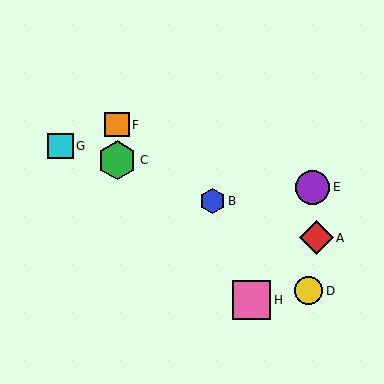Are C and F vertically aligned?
Yes, both are at x≈117.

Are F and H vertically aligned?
No, F is at x≈117 and H is at x≈251.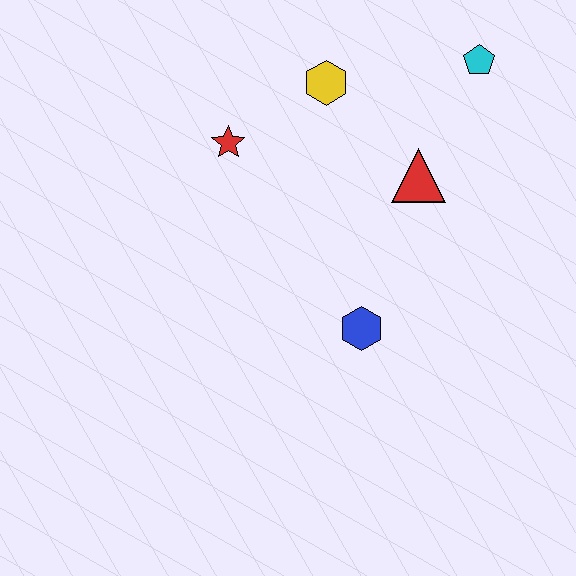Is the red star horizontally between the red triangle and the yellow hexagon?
No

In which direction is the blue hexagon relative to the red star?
The blue hexagon is below the red star.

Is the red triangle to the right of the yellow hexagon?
Yes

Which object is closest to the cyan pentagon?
The red triangle is closest to the cyan pentagon.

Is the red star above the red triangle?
Yes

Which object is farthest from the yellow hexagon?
The blue hexagon is farthest from the yellow hexagon.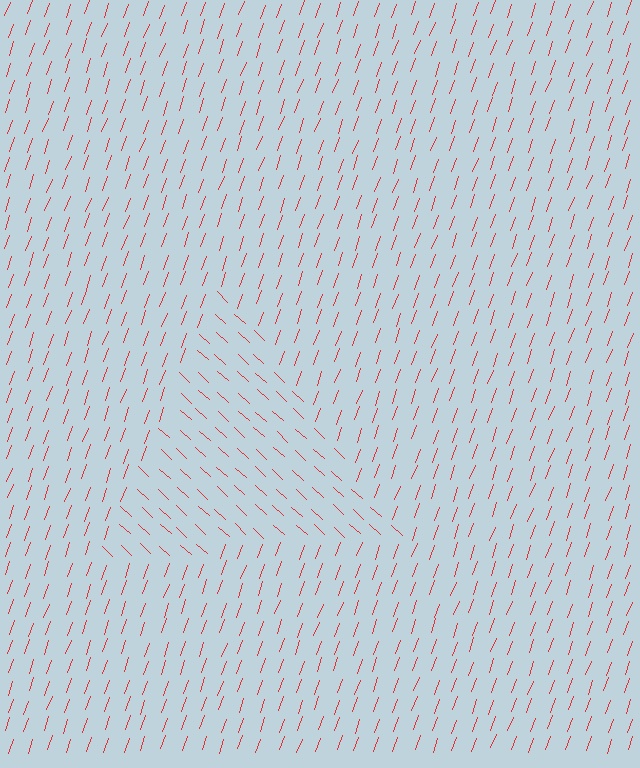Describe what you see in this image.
The image is filled with small red line segments. A triangle region in the image has lines oriented differently from the surrounding lines, creating a visible texture boundary.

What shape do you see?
I see a triangle.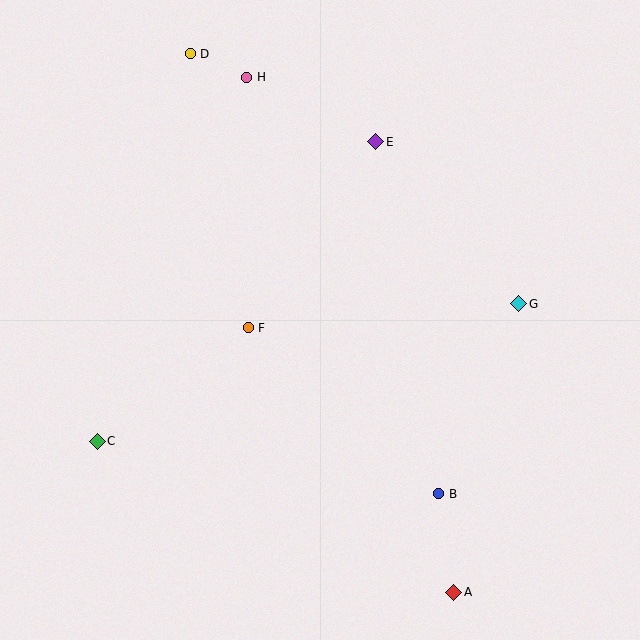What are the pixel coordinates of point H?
Point H is at (247, 77).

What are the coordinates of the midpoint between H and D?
The midpoint between H and D is at (219, 66).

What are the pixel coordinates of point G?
Point G is at (519, 304).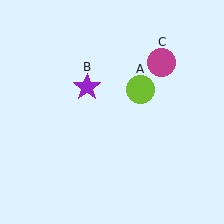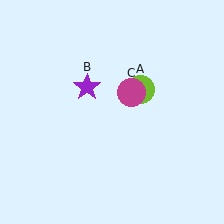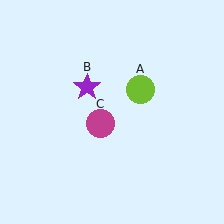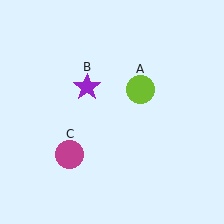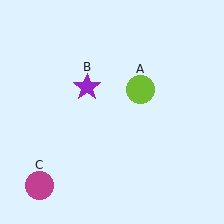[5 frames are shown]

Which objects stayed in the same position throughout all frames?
Lime circle (object A) and purple star (object B) remained stationary.